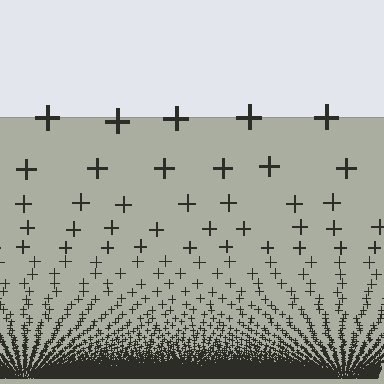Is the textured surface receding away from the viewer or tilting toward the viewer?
The surface appears to tilt toward the viewer. Texture elements get larger and sparser toward the top.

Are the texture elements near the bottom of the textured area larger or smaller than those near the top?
Smaller. The gradient is inverted — elements near the bottom are smaller and denser.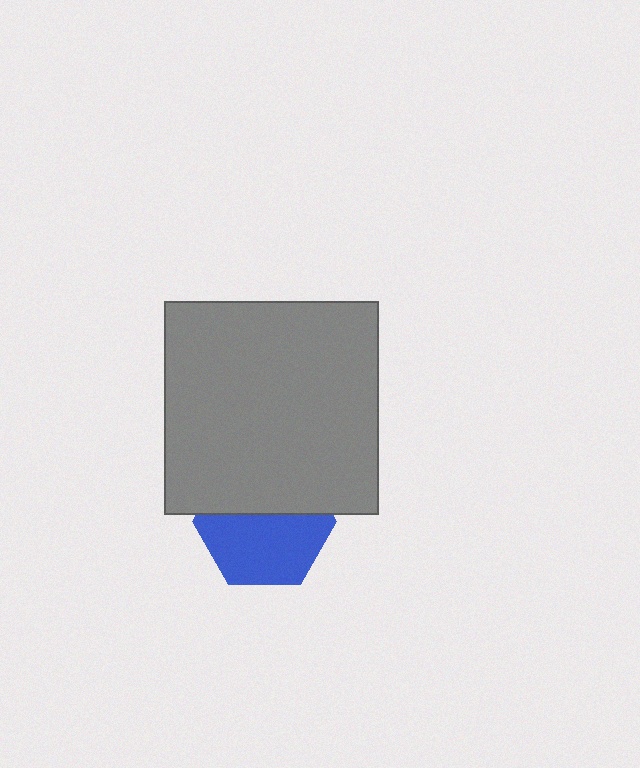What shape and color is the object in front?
The object in front is a gray square.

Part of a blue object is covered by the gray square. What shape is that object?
It is a hexagon.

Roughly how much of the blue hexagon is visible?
About half of it is visible (roughly 57%).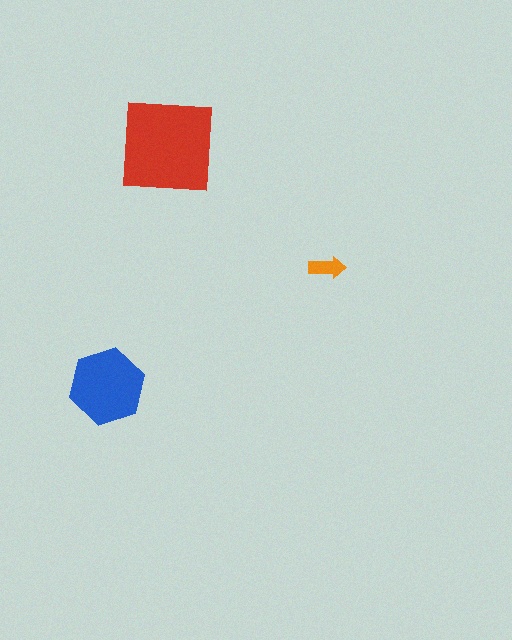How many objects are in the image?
There are 3 objects in the image.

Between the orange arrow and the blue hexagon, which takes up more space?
The blue hexagon.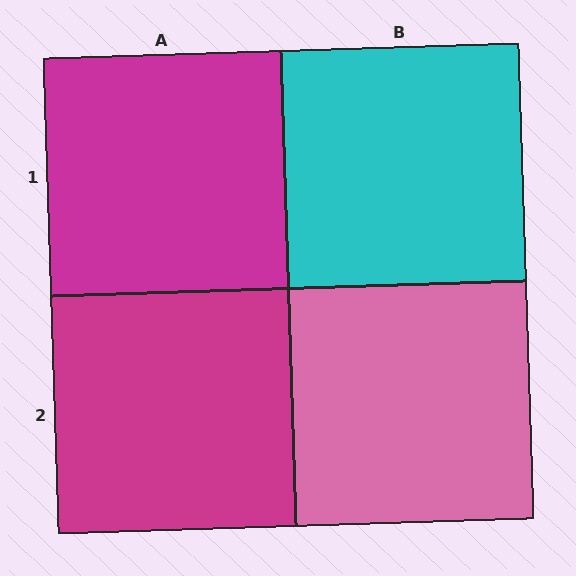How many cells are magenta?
2 cells are magenta.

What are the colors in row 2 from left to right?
Magenta, pink.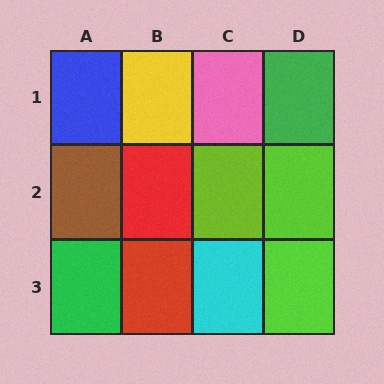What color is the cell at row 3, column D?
Lime.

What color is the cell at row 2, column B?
Red.